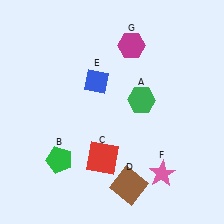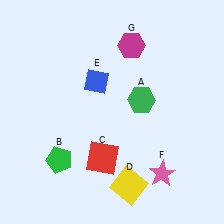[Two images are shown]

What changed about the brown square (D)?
In Image 1, D is brown. In Image 2, it changed to yellow.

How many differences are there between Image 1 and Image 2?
There is 1 difference between the two images.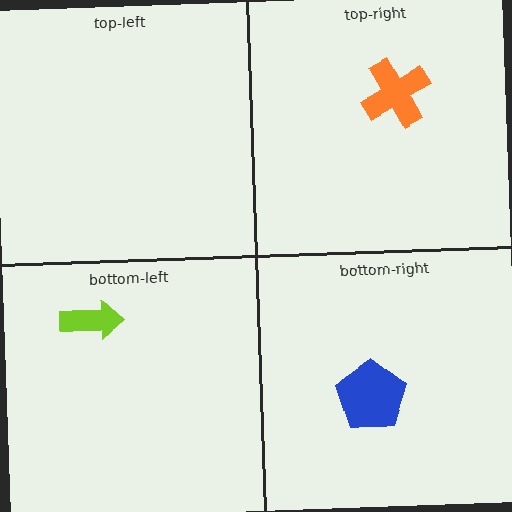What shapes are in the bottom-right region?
The blue pentagon.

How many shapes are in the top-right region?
1.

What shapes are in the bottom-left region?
The lime arrow.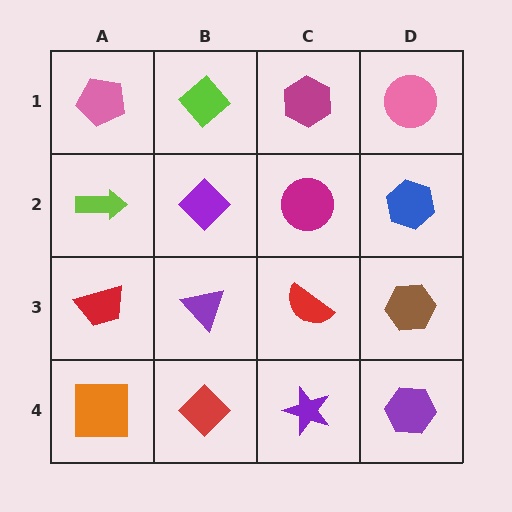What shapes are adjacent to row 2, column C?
A magenta hexagon (row 1, column C), a red semicircle (row 3, column C), a purple diamond (row 2, column B), a blue hexagon (row 2, column D).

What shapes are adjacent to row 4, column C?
A red semicircle (row 3, column C), a red diamond (row 4, column B), a purple hexagon (row 4, column D).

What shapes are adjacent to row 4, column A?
A red trapezoid (row 3, column A), a red diamond (row 4, column B).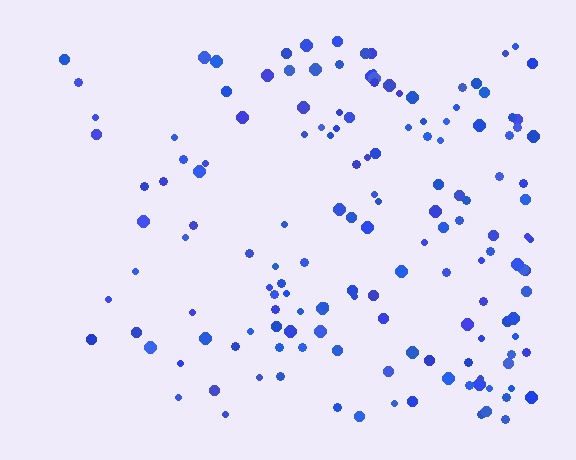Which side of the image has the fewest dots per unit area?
The left.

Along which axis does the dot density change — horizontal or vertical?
Horizontal.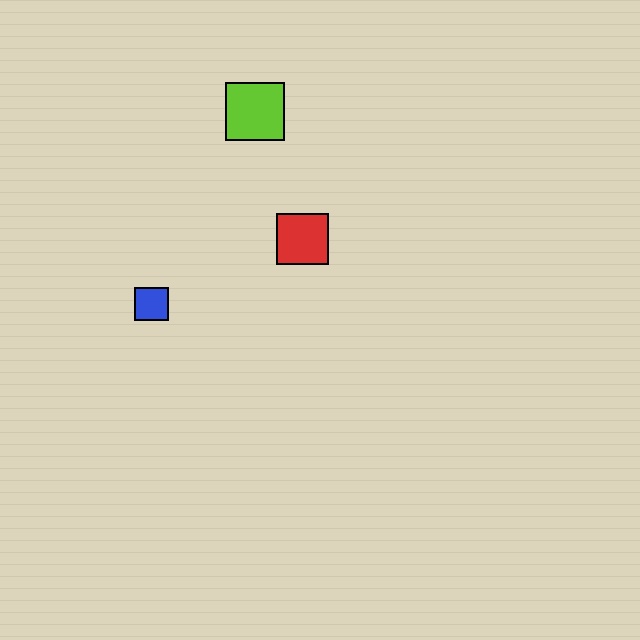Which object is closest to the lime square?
The red square is closest to the lime square.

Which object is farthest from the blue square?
The lime square is farthest from the blue square.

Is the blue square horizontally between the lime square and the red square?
No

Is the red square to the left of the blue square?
No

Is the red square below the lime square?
Yes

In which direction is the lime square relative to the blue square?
The lime square is above the blue square.